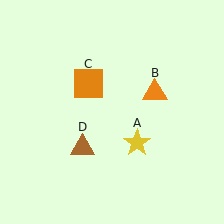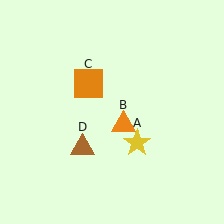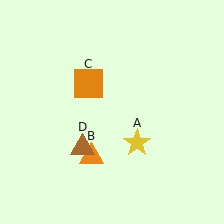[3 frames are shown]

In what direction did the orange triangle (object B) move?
The orange triangle (object B) moved down and to the left.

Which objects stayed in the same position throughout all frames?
Yellow star (object A) and orange square (object C) and brown triangle (object D) remained stationary.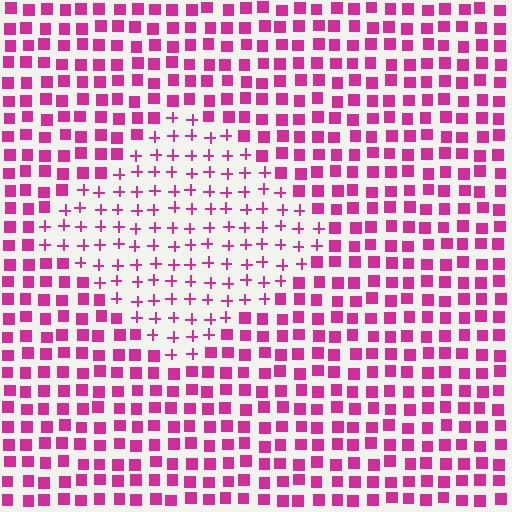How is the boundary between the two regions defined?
The boundary is defined by a change in element shape: plus signs inside vs. squares outside. All elements share the same color and spacing.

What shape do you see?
I see a diamond.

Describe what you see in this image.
The image is filled with small magenta elements arranged in a uniform grid. A diamond-shaped region contains plus signs, while the surrounding area contains squares. The boundary is defined purely by the change in element shape.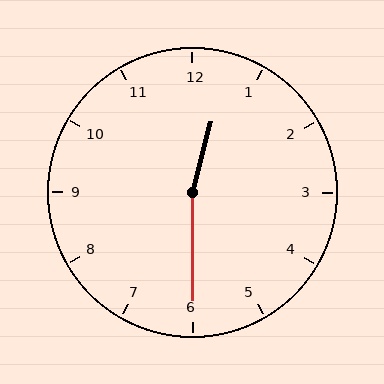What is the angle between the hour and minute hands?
Approximately 165 degrees.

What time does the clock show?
12:30.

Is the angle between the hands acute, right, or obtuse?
It is obtuse.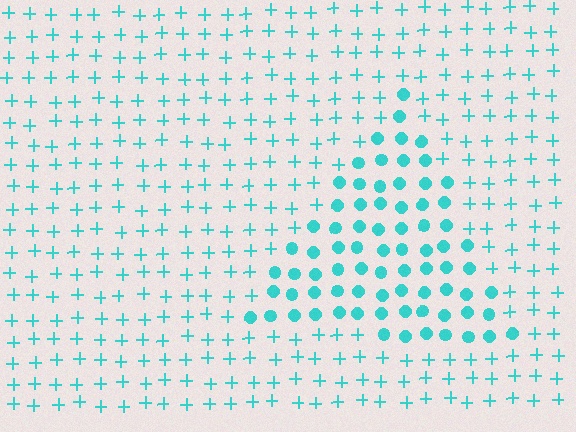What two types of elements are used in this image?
The image uses circles inside the triangle region and plus signs outside it.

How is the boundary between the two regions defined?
The boundary is defined by a change in element shape: circles inside vs. plus signs outside. All elements share the same color and spacing.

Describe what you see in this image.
The image is filled with small cyan elements arranged in a uniform grid. A triangle-shaped region contains circles, while the surrounding area contains plus signs. The boundary is defined purely by the change in element shape.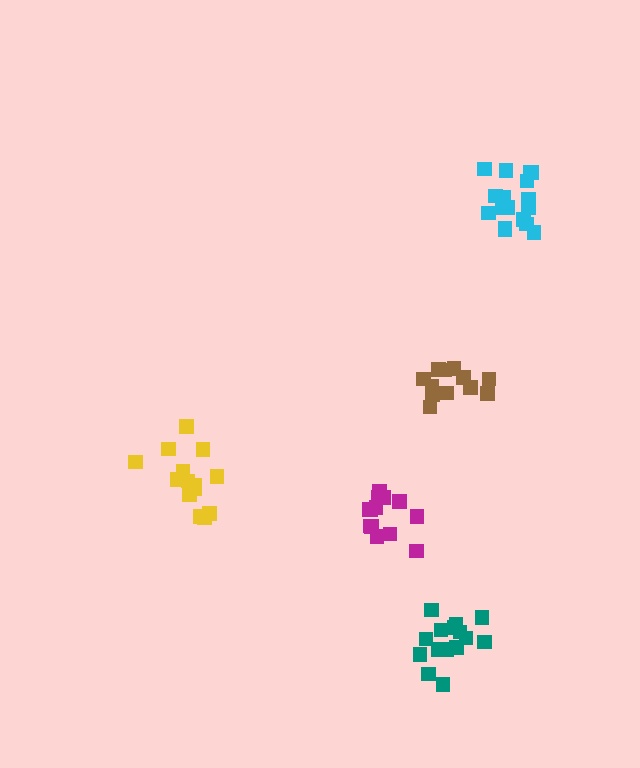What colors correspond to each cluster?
The clusters are colored: cyan, teal, brown, yellow, magenta.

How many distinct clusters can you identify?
There are 5 distinct clusters.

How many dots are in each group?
Group 1: 17 dots, Group 2: 15 dots, Group 3: 12 dots, Group 4: 14 dots, Group 5: 13 dots (71 total).